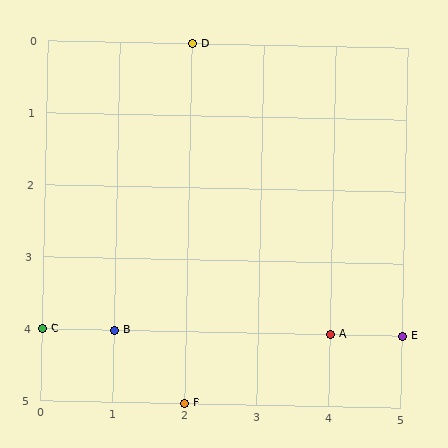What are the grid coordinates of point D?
Point D is at grid coordinates (2, 0).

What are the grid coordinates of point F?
Point F is at grid coordinates (2, 5).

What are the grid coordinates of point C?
Point C is at grid coordinates (0, 4).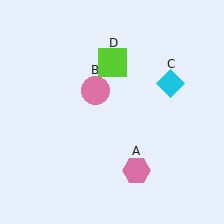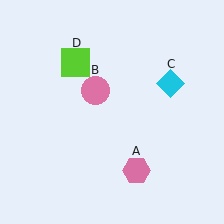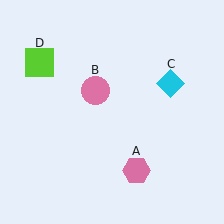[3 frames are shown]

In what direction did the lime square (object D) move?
The lime square (object D) moved left.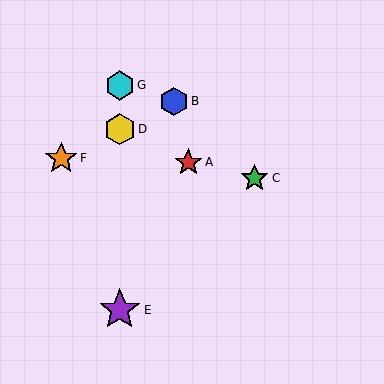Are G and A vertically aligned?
No, G is at x≈120 and A is at x≈188.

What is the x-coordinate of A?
Object A is at x≈188.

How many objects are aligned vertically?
3 objects (D, E, G) are aligned vertically.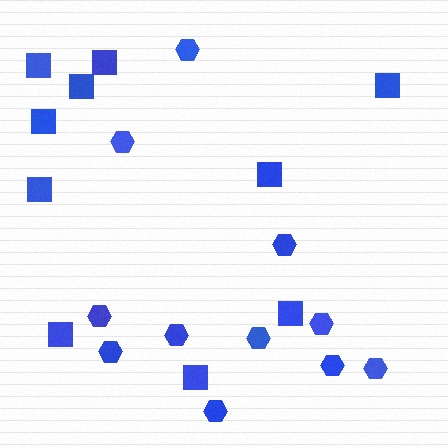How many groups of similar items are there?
There are 2 groups: one group of hexagons (11) and one group of squares (10).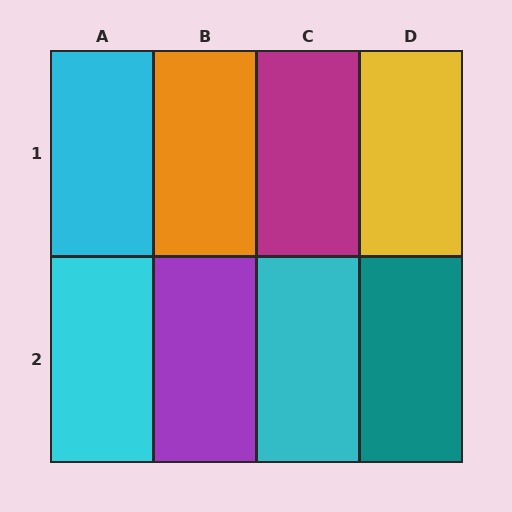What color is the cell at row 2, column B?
Purple.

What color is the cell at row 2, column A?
Cyan.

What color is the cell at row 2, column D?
Teal.